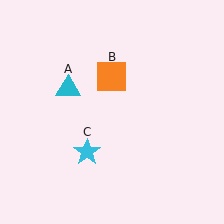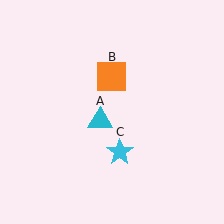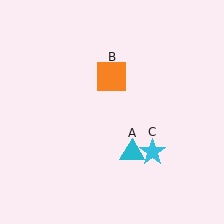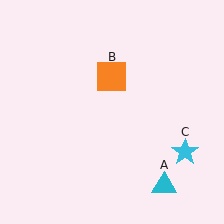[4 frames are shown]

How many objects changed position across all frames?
2 objects changed position: cyan triangle (object A), cyan star (object C).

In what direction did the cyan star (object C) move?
The cyan star (object C) moved right.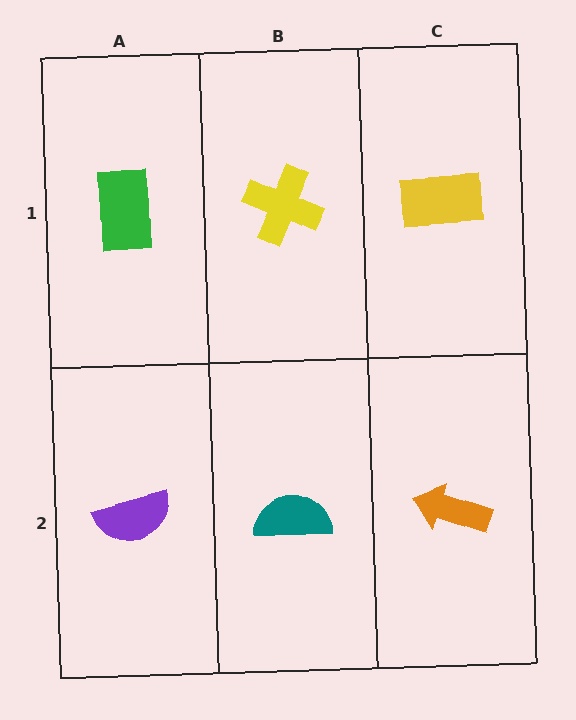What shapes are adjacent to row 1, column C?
An orange arrow (row 2, column C), a yellow cross (row 1, column B).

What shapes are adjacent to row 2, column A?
A green rectangle (row 1, column A), a teal semicircle (row 2, column B).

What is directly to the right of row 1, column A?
A yellow cross.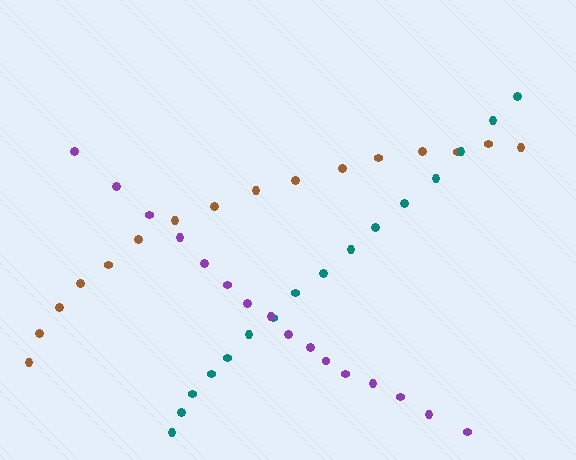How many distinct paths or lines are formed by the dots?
There are 3 distinct paths.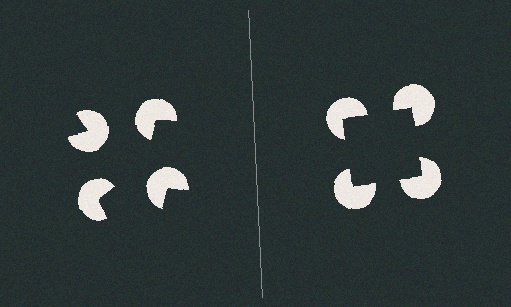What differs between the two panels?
The pac-man discs are positioned identically on both sides; only the wedge orientations differ. On the right they align to a square; on the left they are misaligned.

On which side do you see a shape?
An illusory square appears on the right side. On the left side the wedge cuts are rotated, so no coherent shape forms.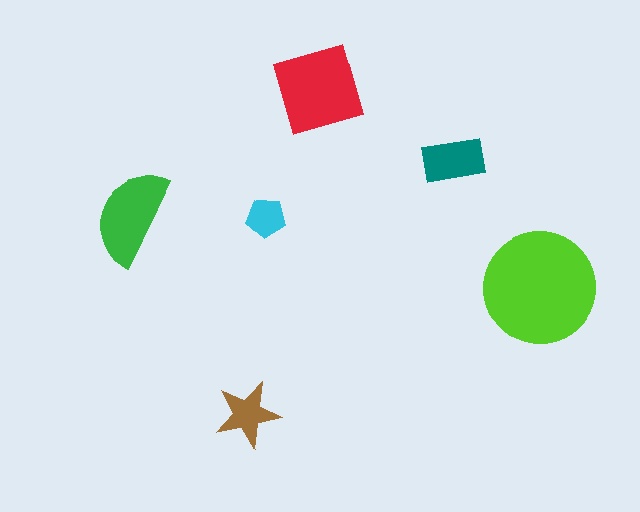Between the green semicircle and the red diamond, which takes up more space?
The red diamond.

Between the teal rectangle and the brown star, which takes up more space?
The teal rectangle.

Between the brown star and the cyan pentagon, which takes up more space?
The brown star.